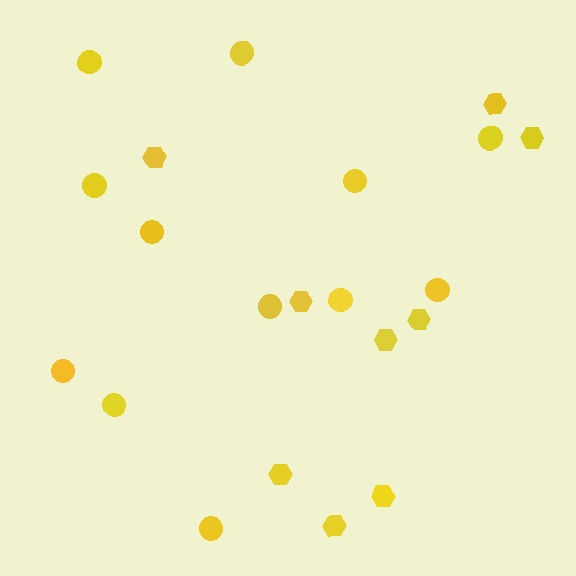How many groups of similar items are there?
There are 2 groups: one group of hexagons (9) and one group of circles (12).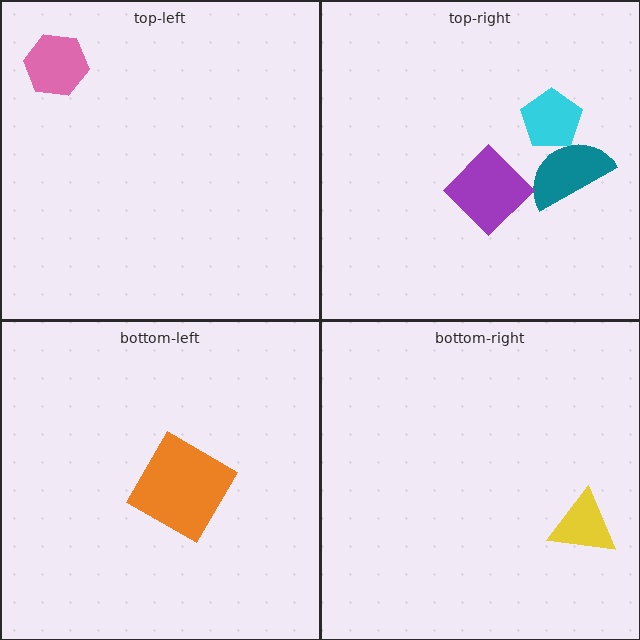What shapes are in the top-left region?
The pink hexagon.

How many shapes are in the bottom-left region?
1.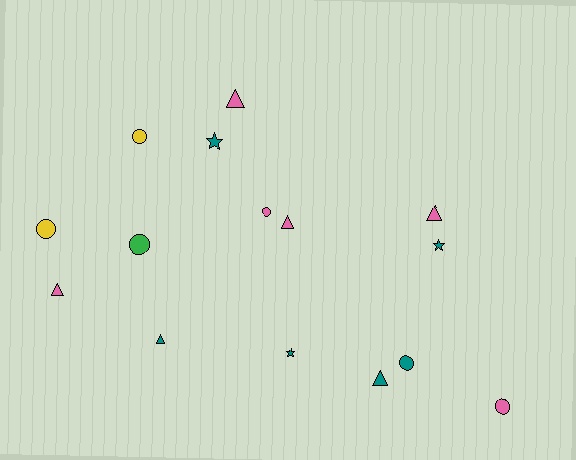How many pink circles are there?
There are 2 pink circles.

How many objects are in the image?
There are 15 objects.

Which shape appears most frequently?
Circle, with 6 objects.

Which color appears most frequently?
Pink, with 6 objects.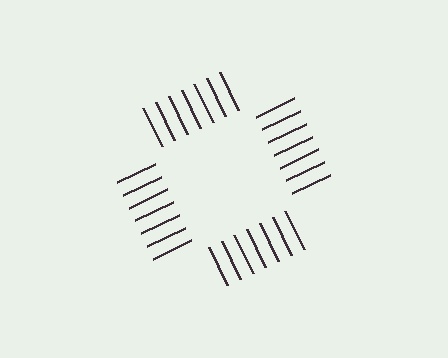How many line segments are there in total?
28 — 7 along each of the 4 edges.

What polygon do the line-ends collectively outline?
An illusory square — the line segments terminate on its edges but no continuous stroke is drawn.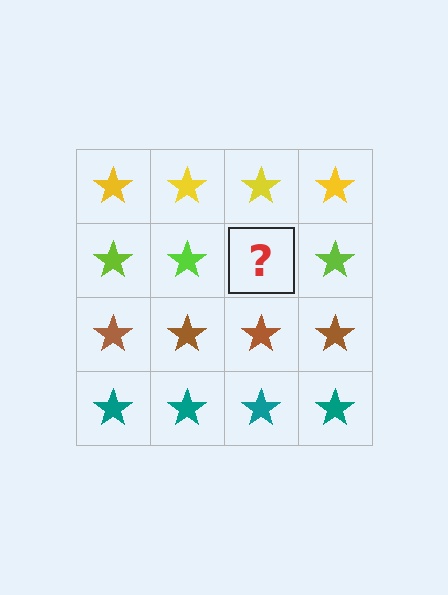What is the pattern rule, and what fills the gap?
The rule is that each row has a consistent color. The gap should be filled with a lime star.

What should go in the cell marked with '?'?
The missing cell should contain a lime star.